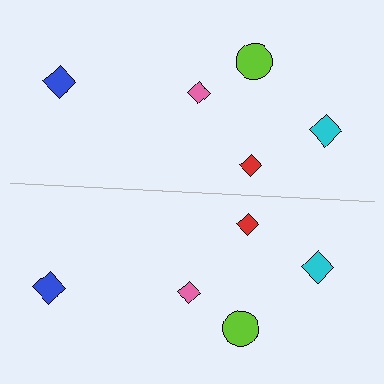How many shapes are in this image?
There are 10 shapes in this image.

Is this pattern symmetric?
Yes, this pattern has bilateral (reflection) symmetry.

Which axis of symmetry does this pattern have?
The pattern has a horizontal axis of symmetry running through the center of the image.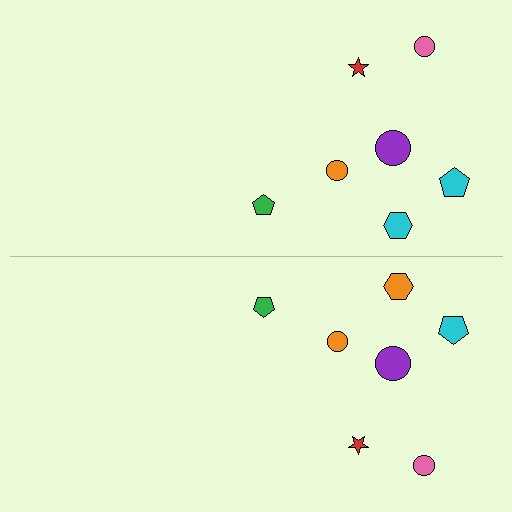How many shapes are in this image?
There are 14 shapes in this image.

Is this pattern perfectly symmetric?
No, the pattern is not perfectly symmetric. The orange hexagon on the bottom side breaks the symmetry — its mirror counterpart is cyan.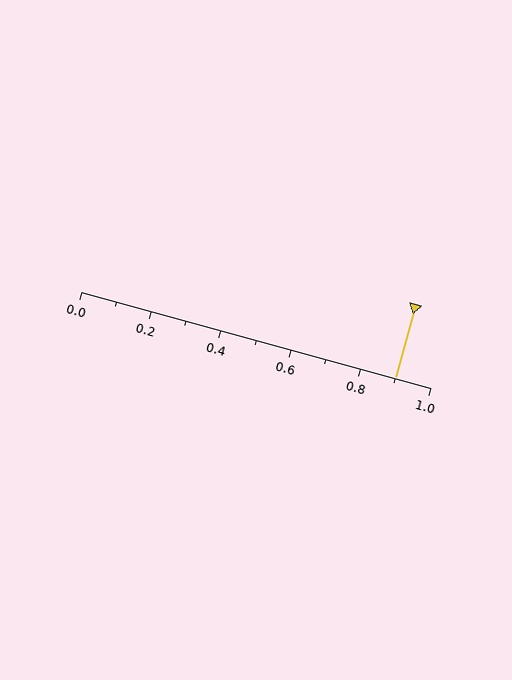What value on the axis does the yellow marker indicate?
The marker indicates approximately 0.9.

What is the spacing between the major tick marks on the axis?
The major ticks are spaced 0.2 apart.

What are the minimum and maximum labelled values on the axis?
The axis runs from 0.0 to 1.0.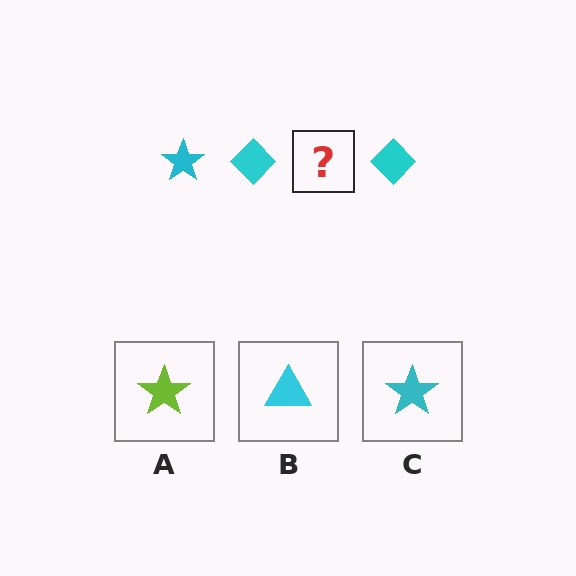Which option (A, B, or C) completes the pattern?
C.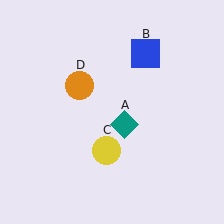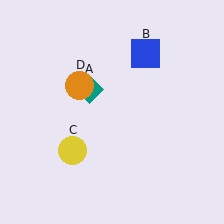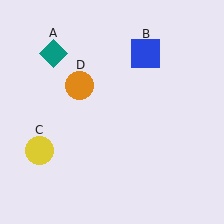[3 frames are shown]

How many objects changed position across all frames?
2 objects changed position: teal diamond (object A), yellow circle (object C).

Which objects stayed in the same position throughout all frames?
Blue square (object B) and orange circle (object D) remained stationary.